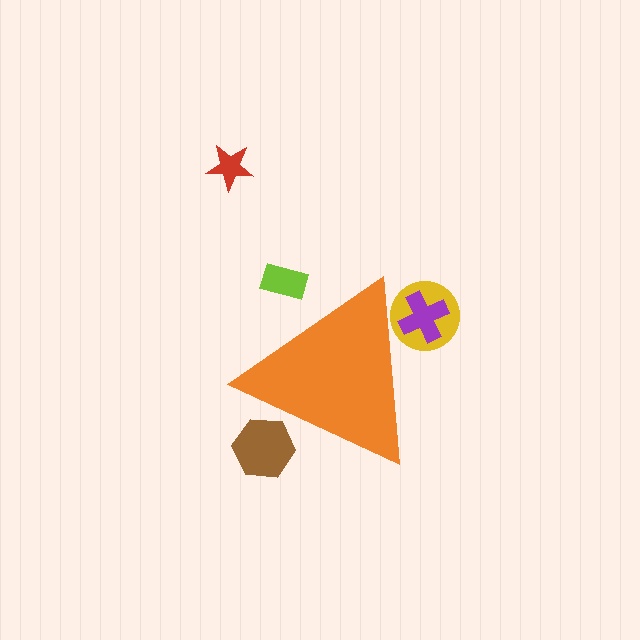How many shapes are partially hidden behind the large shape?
4 shapes are partially hidden.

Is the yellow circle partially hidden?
Yes, the yellow circle is partially hidden behind the orange triangle.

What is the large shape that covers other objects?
An orange triangle.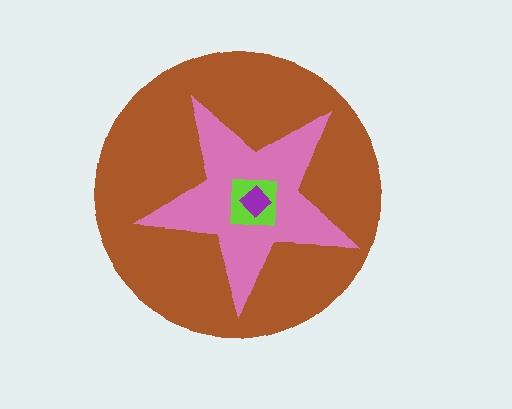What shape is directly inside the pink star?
The lime square.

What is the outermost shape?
The brown circle.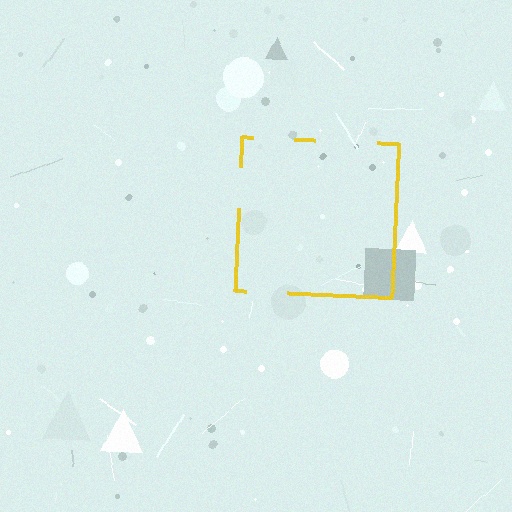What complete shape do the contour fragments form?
The contour fragments form a square.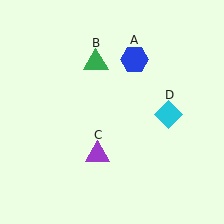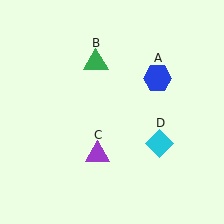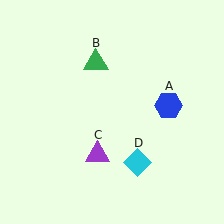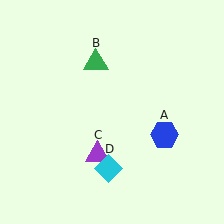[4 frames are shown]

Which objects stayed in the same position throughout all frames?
Green triangle (object B) and purple triangle (object C) remained stationary.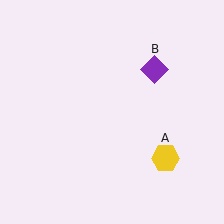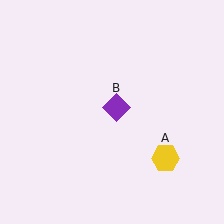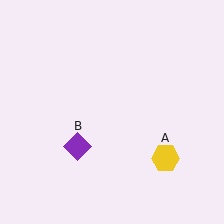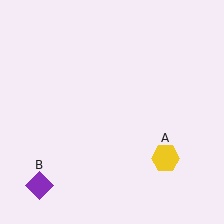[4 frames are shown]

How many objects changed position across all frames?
1 object changed position: purple diamond (object B).